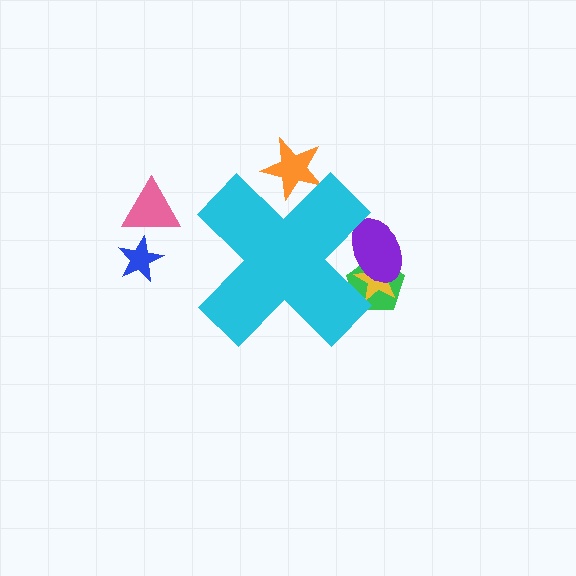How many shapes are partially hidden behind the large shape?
4 shapes are partially hidden.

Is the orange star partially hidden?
Yes, the orange star is partially hidden behind the cyan cross.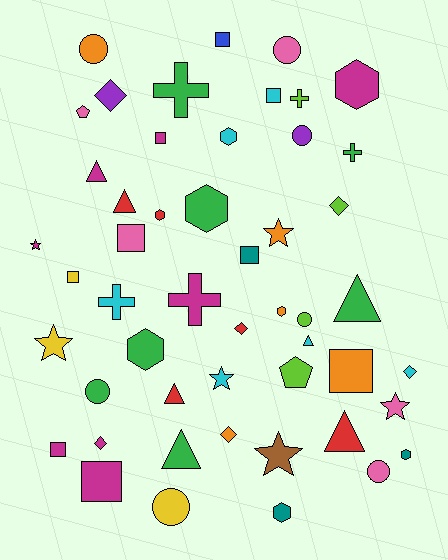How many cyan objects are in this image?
There are 6 cyan objects.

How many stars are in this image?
There are 6 stars.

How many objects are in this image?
There are 50 objects.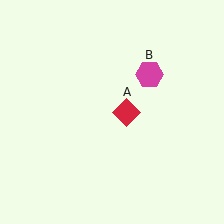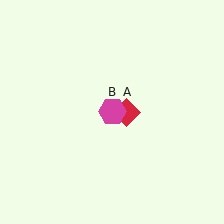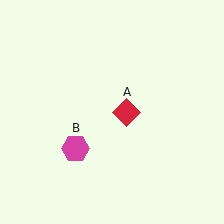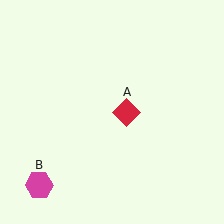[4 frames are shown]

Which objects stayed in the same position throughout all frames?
Red diamond (object A) remained stationary.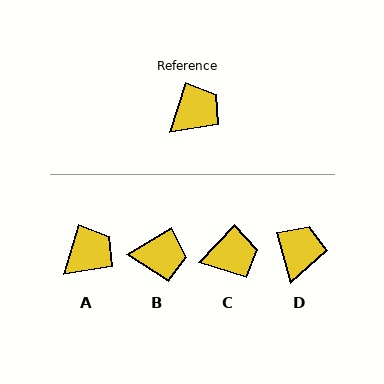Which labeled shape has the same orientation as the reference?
A.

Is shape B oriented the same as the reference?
No, it is off by about 42 degrees.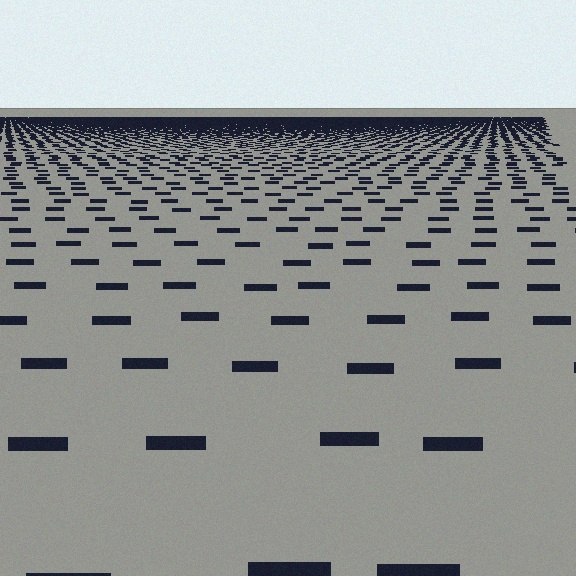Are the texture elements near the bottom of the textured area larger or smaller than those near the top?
Larger. Near the bottom, elements are closer to the viewer and appear at a bigger on-screen size.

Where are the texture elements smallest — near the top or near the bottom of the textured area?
Near the top.